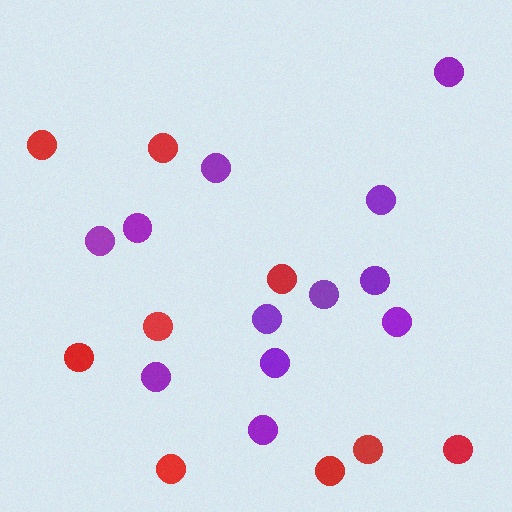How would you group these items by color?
There are 2 groups: one group of purple circles (12) and one group of red circles (9).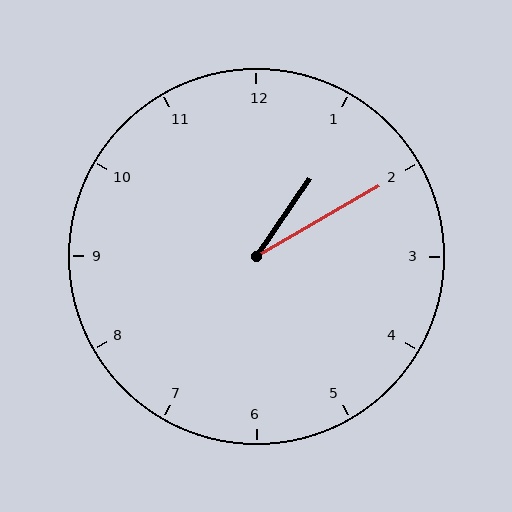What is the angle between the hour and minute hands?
Approximately 25 degrees.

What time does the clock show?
1:10.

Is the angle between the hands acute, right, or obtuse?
It is acute.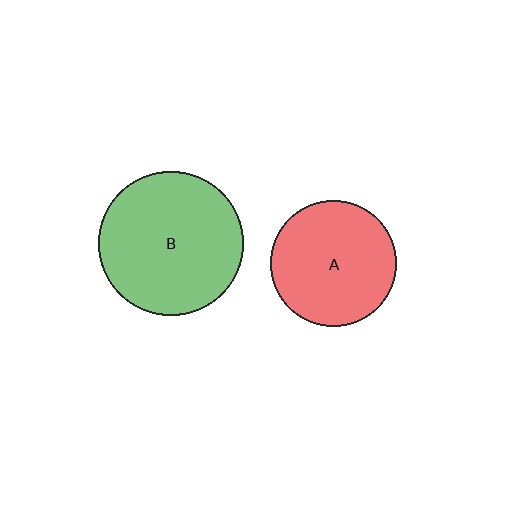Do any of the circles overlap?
No, none of the circles overlap.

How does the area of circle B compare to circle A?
Approximately 1.3 times.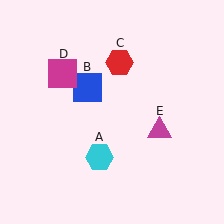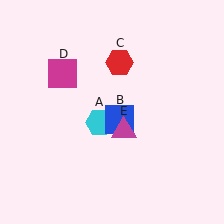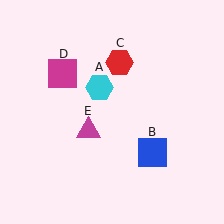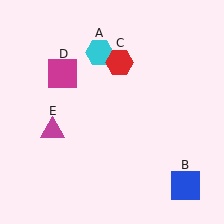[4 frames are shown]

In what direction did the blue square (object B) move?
The blue square (object B) moved down and to the right.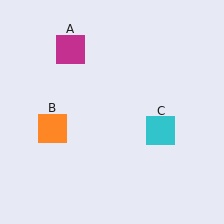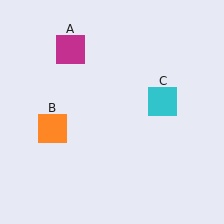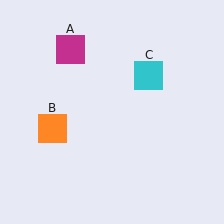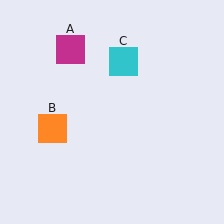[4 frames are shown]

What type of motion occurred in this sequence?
The cyan square (object C) rotated counterclockwise around the center of the scene.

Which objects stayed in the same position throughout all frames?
Magenta square (object A) and orange square (object B) remained stationary.